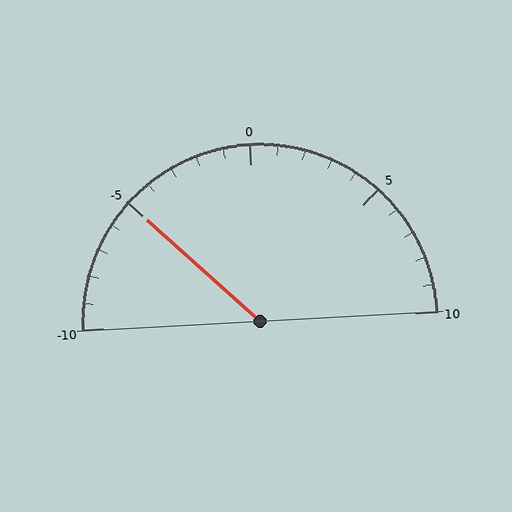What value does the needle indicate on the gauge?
The needle indicates approximately -5.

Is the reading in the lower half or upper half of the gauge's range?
The reading is in the lower half of the range (-10 to 10).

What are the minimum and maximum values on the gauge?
The gauge ranges from -10 to 10.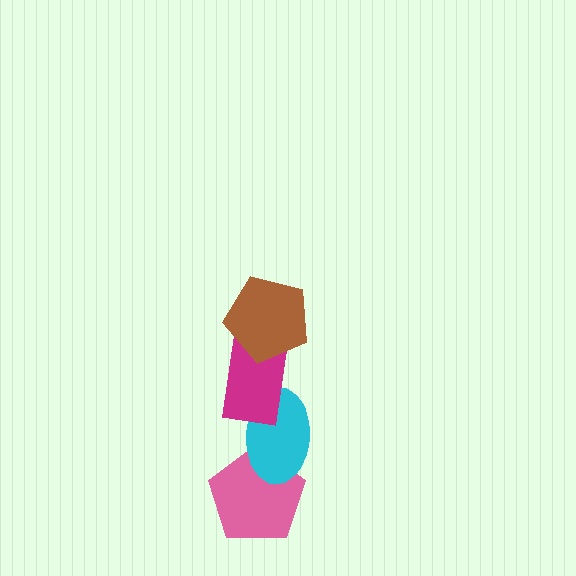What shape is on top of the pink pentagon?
The cyan ellipse is on top of the pink pentagon.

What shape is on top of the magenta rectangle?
The brown pentagon is on top of the magenta rectangle.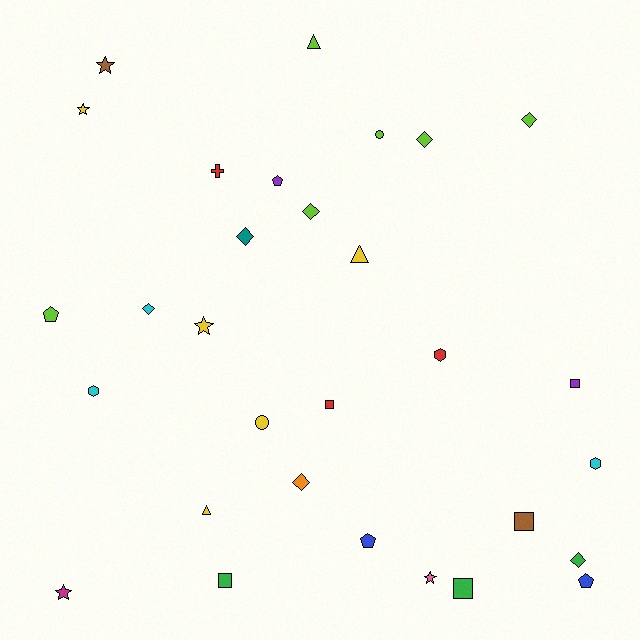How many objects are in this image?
There are 30 objects.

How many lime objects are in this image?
There are 6 lime objects.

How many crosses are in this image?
There is 1 cross.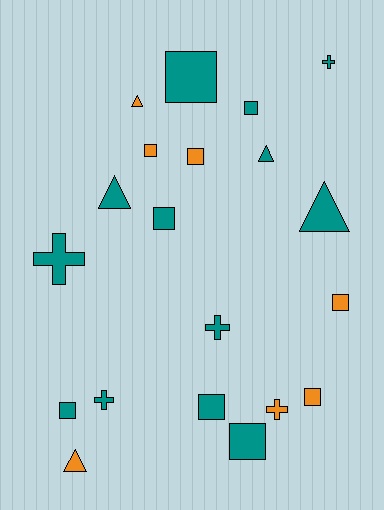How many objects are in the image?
There are 20 objects.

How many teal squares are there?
There are 6 teal squares.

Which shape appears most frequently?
Square, with 10 objects.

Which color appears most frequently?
Teal, with 13 objects.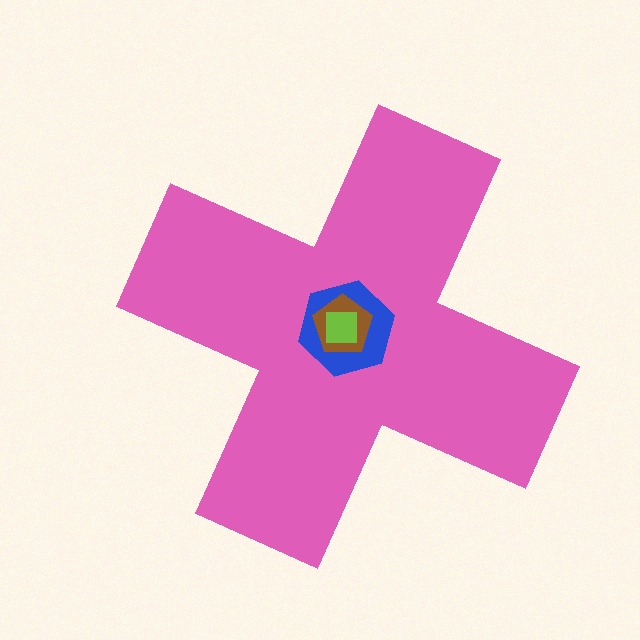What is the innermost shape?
The lime square.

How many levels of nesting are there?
4.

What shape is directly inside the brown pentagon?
The lime square.